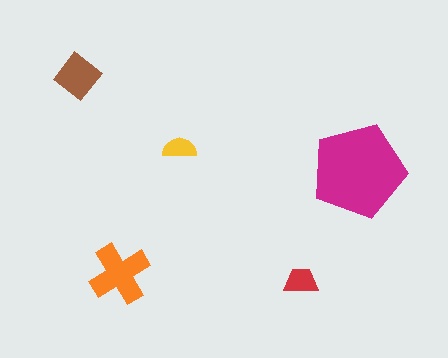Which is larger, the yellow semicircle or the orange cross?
The orange cross.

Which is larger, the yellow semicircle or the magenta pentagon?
The magenta pentagon.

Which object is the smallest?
The yellow semicircle.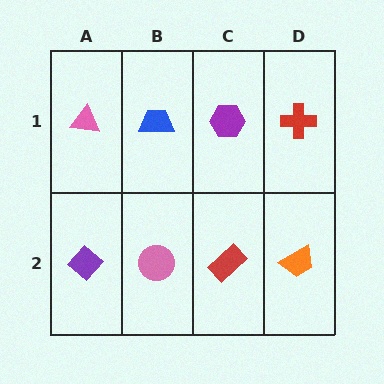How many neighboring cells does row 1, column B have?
3.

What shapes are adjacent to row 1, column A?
A purple diamond (row 2, column A), a blue trapezoid (row 1, column B).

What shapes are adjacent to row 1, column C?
A red rectangle (row 2, column C), a blue trapezoid (row 1, column B), a red cross (row 1, column D).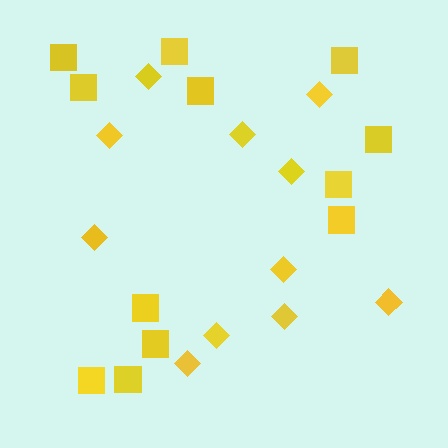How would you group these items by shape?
There are 2 groups: one group of diamonds (11) and one group of squares (12).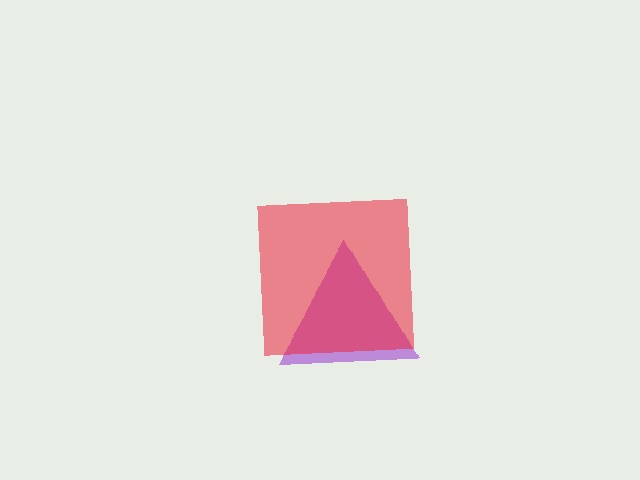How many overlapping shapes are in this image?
There are 2 overlapping shapes in the image.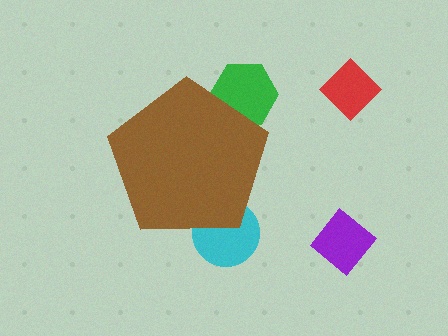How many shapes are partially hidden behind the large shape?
2 shapes are partially hidden.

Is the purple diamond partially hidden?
No, the purple diamond is fully visible.